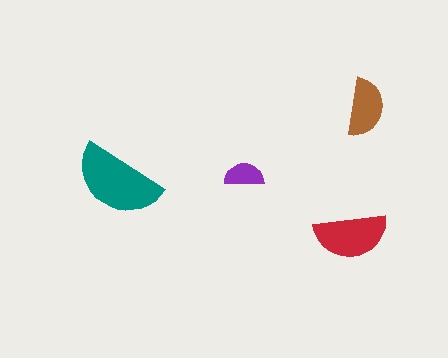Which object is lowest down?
The red semicircle is bottommost.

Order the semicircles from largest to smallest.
the teal one, the red one, the brown one, the purple one.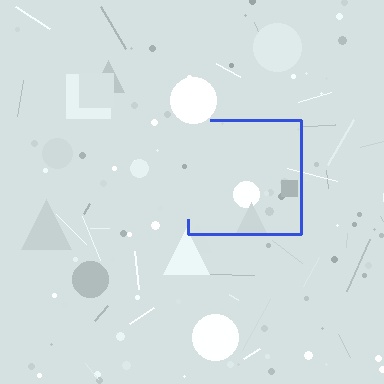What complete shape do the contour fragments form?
The contour fragments form a square.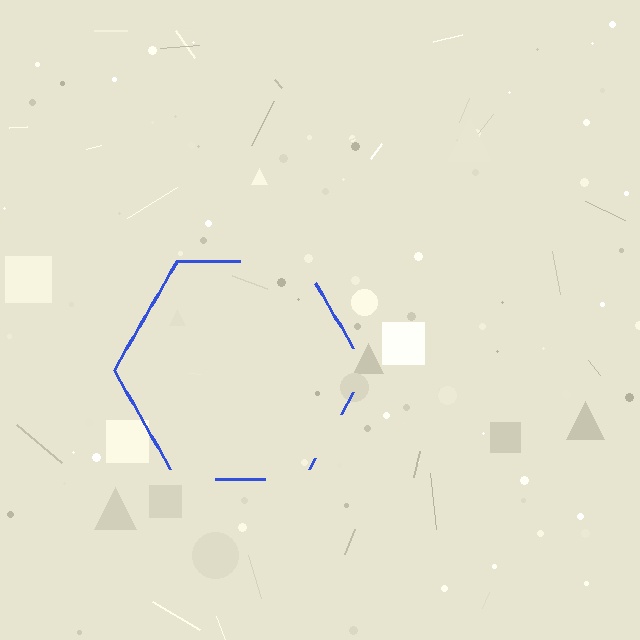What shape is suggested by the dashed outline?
The dashed outline suggests a hexagon.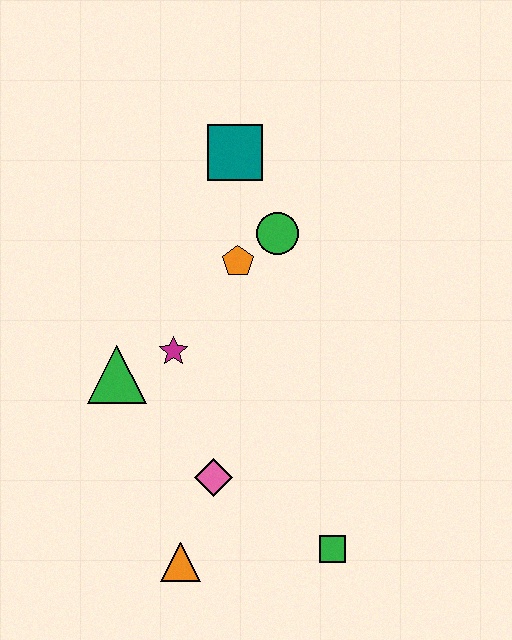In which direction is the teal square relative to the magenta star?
The teal square is above the magenta star.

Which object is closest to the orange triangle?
The pink diamond is closest to the orange triangle.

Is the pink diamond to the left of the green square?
Yes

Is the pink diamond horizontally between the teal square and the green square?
No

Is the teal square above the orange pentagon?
Yes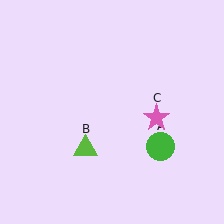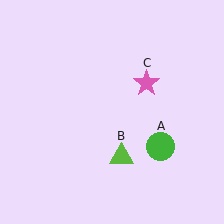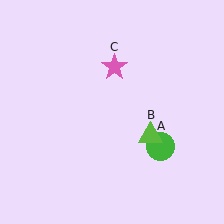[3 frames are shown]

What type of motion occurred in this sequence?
The lime triangle (object B), pink star (object C) rotated counterclockwise around the center of the scene.